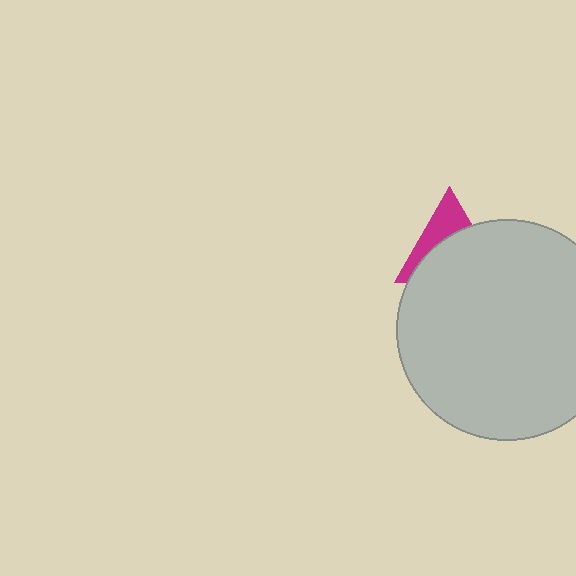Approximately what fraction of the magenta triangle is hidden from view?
Roughly 63% of the magenta triangle is hidden behind the light gray circle.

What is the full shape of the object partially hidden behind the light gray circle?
The partially hidden object is a magenta triangle.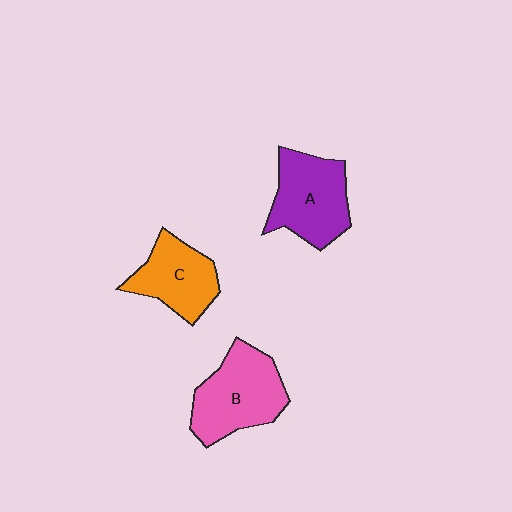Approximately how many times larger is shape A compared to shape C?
Approximately 1.2 times.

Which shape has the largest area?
Shape B (pink).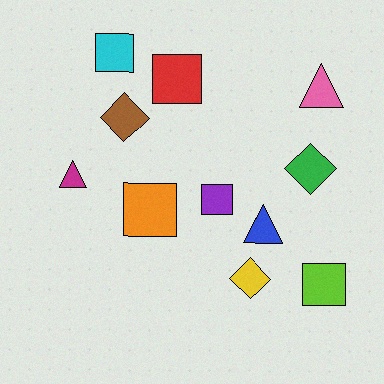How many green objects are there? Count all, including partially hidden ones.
There is 1 green object.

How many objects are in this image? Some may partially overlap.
There are 11 objects.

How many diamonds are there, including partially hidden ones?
There are 3 diamonds.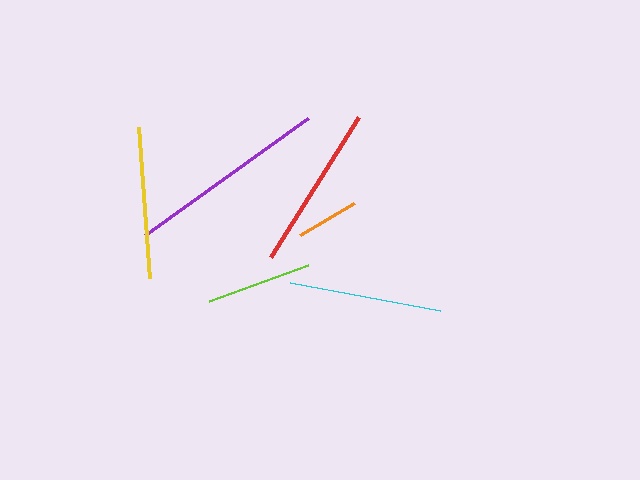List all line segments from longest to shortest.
From longest to shortest: purple, red, cyan, yellow, lime, orange.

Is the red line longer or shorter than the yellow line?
The red line is longer than the yellow line.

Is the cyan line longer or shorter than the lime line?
The cyan line is longer than the lime line.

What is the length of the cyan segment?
The cyan segment is approximately 152 pixels long.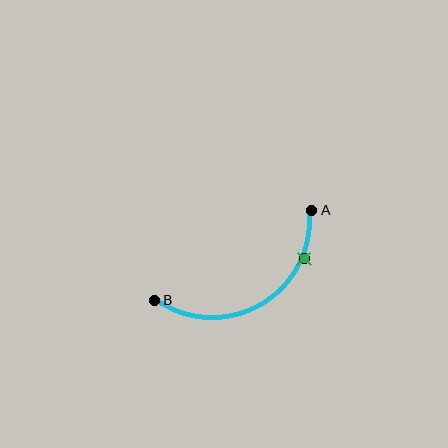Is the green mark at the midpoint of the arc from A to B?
No. The green mark lies on the arc but is closer to endpoint A. The arc midpoint would be at the point on the curve equidistant along the arc from both A and B.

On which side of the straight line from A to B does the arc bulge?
The arc bulges below the straight line connecting A and B.